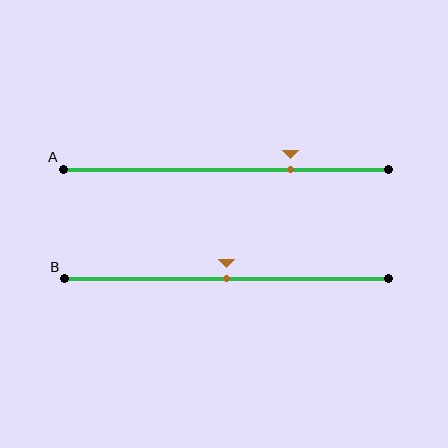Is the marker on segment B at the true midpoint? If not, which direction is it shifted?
Yes, the marker on segment B is at the true midpoint.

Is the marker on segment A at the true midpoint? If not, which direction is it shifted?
No, the marker on segment A is shifted to the right by about 20% of the segment length.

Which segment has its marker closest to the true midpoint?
Segment B has its marker closest to the true midpoint.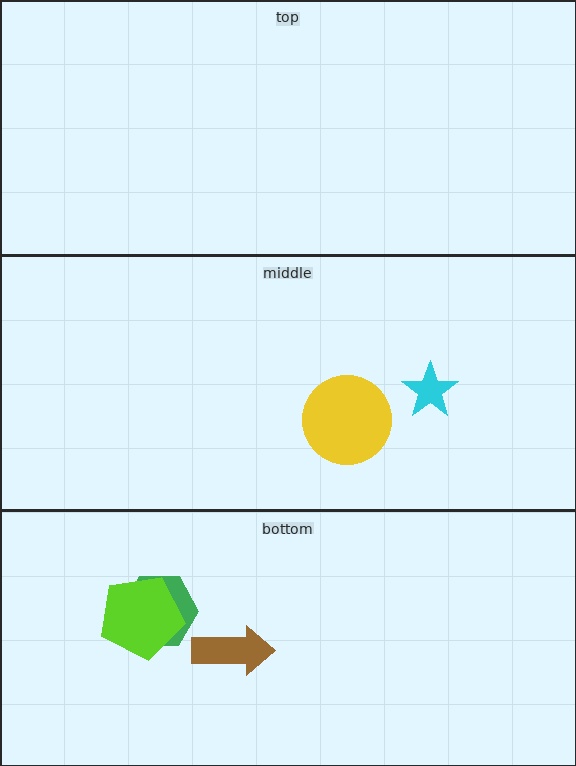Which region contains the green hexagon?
The bottom region.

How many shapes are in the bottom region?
3.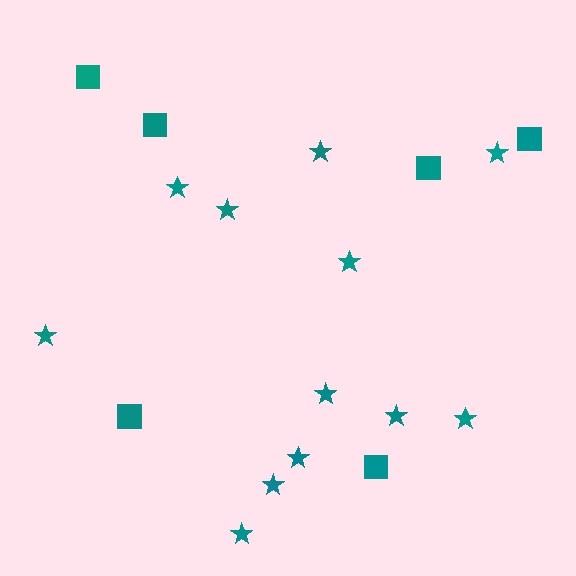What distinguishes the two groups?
There are 2 groups: one group of stars (12) and one group of squares (6).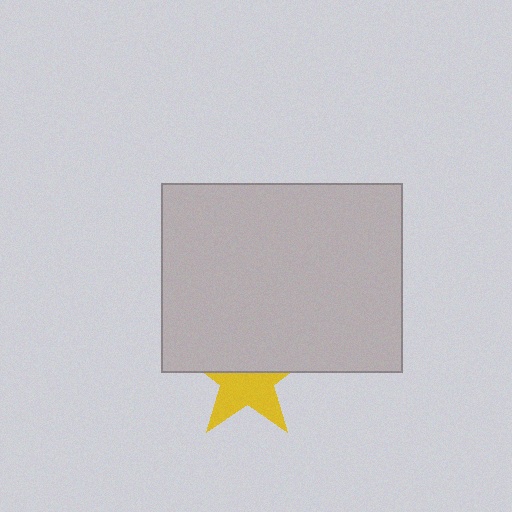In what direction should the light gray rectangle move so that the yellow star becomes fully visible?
The light gray rectangle should move up. That is the shortest direction to clear the overlap and leave the yellow star fully visible.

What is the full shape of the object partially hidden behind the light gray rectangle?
The partially hidden object is a yellow star.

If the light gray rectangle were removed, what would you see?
You would see the complete yellow star.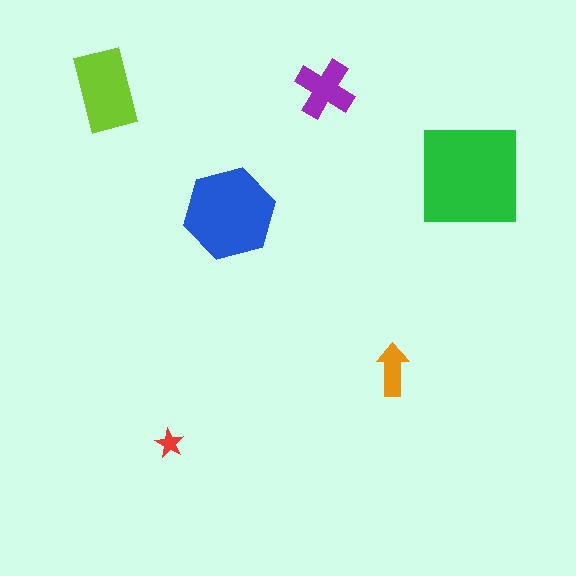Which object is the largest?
The green square.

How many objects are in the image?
There are 6 objects in the image.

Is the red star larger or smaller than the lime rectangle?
Smaller.